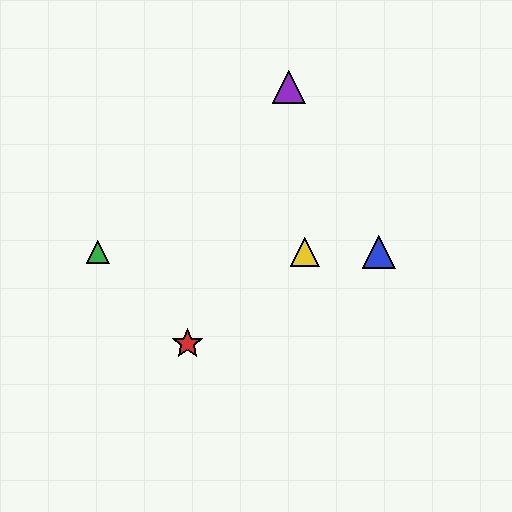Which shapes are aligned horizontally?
The blue triangle, the green triangle, the yellow triangle are aligned horizontally.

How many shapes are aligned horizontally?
3 shapes (the blue triangle, the green triangle, the yellow triangle) are aligned horizontally.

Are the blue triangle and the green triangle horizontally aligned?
Yes, both are at y≈252.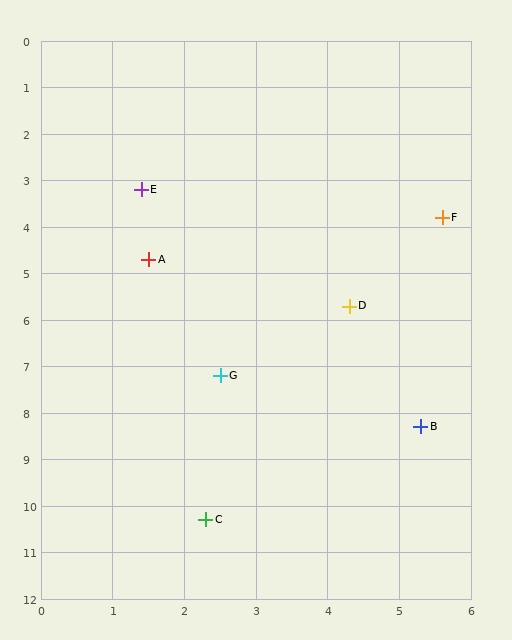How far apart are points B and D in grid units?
Points B and D are about 2.8 grid units apart.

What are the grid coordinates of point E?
Point E is at approximately (1.4, 3.2).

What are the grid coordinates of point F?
Point F is at approximately (5.6, 3.8).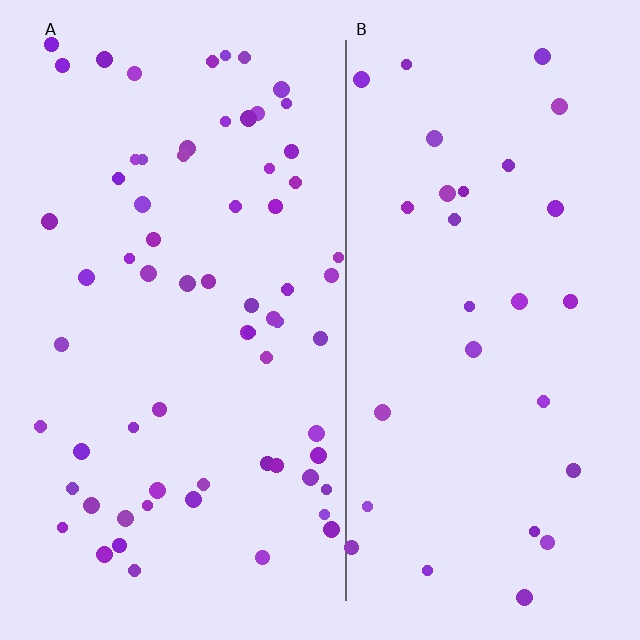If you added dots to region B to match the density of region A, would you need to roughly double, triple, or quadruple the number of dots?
Approximately double.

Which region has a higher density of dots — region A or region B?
A (the left).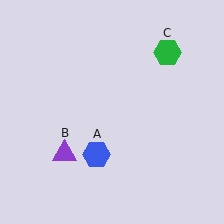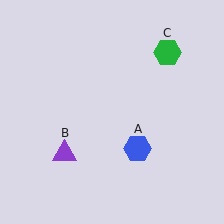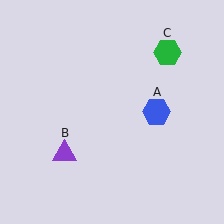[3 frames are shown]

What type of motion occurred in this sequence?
The blue hexagon (object A) rotated counterclockwise around the center of the scene.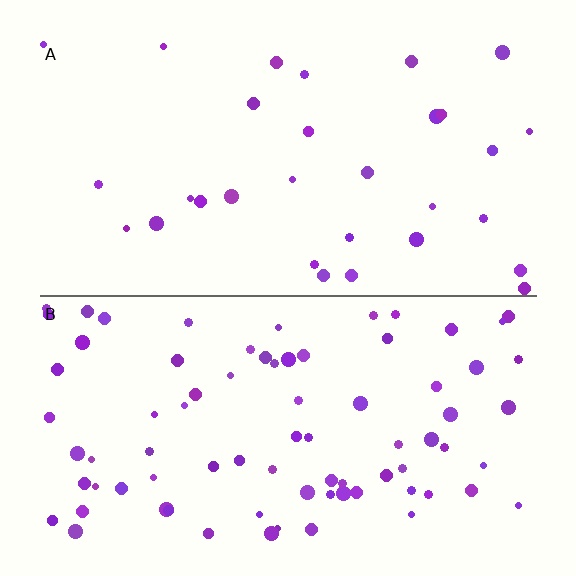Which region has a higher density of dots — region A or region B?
B (the bottom).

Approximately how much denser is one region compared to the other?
Approximately 2.6× — region B over region A.